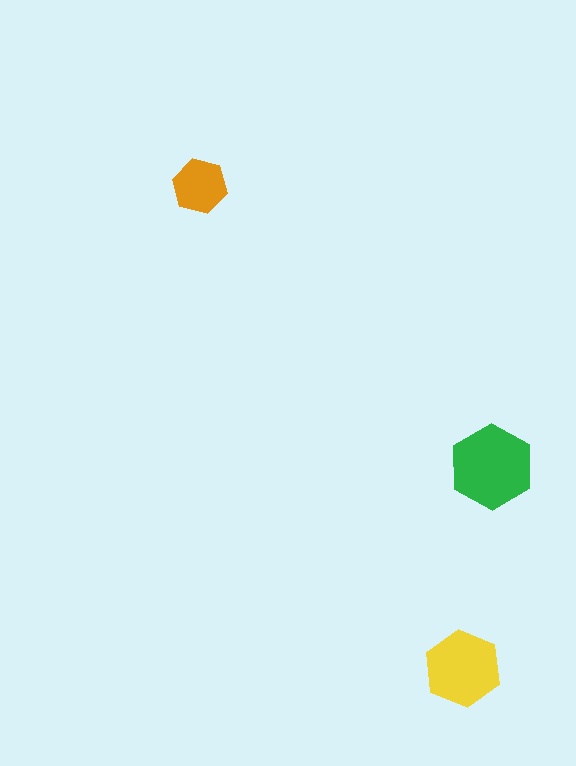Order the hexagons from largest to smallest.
the green one, the yellow one, the orange one.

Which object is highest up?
The orange hexagon is topmost.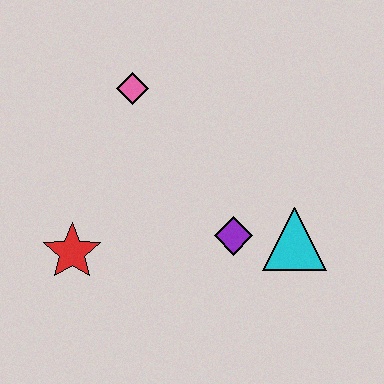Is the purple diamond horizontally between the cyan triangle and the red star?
Yes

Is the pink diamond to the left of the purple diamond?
Yes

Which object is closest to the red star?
The purple diamond is closest to the red star.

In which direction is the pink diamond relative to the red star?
The pink diamond is above the red star.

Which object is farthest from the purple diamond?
The pink diamond is farthest from the purple diamond.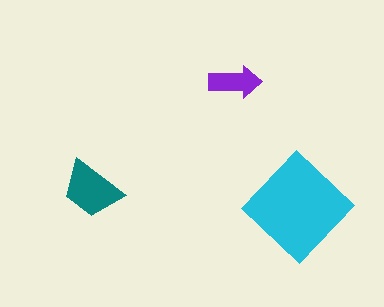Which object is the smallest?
The purple arrow.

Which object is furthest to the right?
The cyan diamond is rightmost.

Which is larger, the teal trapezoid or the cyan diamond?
The cyan diamond.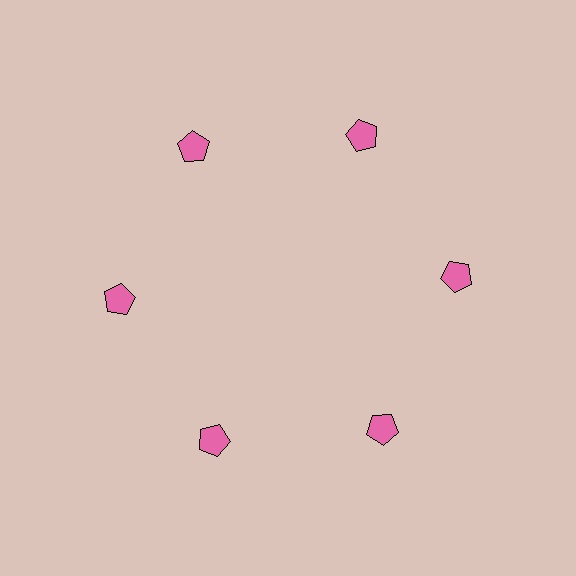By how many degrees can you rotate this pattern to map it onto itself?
The pattern maps onto itself every 60 degrees of rotation.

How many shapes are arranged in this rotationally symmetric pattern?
There are 6 shapes, arranged in 6 groups of 1.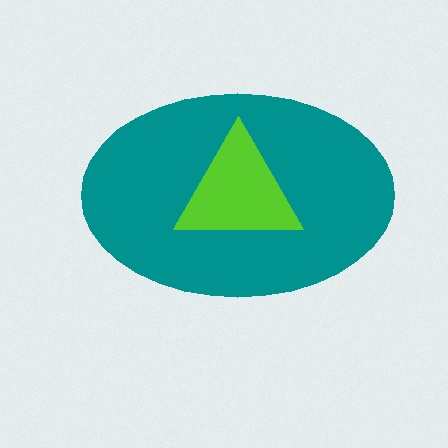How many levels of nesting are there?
2.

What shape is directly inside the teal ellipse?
The lime triangle.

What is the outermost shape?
The teal ellipse.